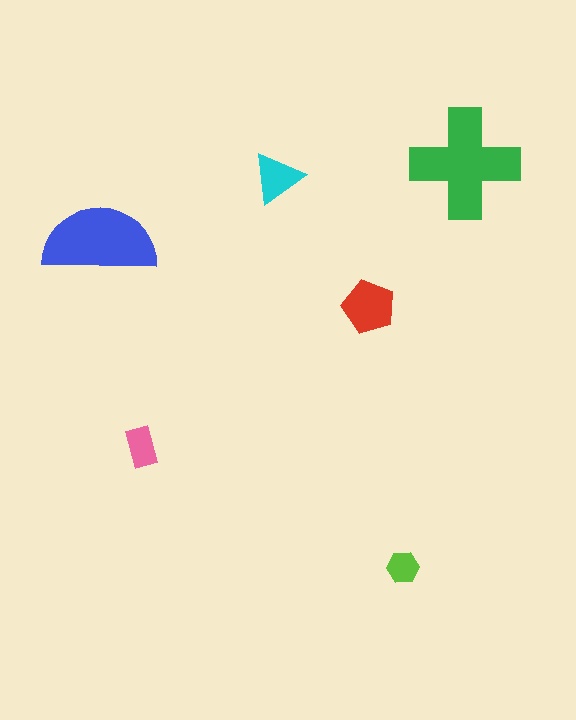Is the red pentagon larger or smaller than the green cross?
Smaller.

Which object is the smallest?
The lime hexagon.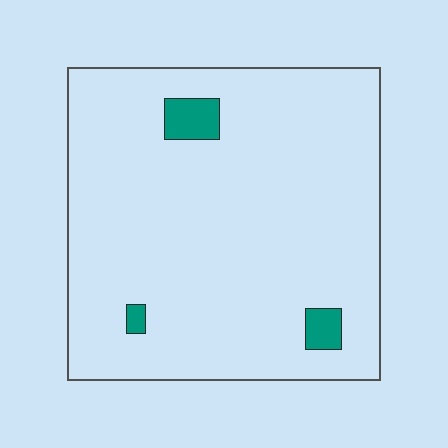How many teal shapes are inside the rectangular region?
3.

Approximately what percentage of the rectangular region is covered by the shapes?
Approximately 5%.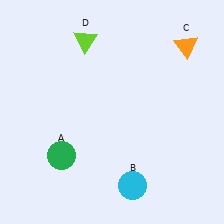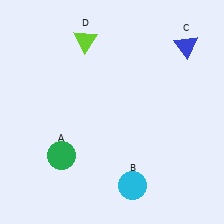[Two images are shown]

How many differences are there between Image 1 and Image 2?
There is 1 difference between the two images.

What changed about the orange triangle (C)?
In Image 1, C is orange. In Image 2, it changed to blue.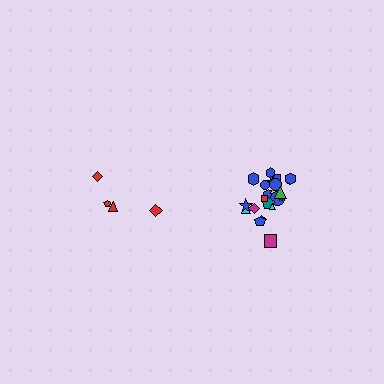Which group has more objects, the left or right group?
The right group.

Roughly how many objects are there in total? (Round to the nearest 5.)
Roughly 25 objects in total.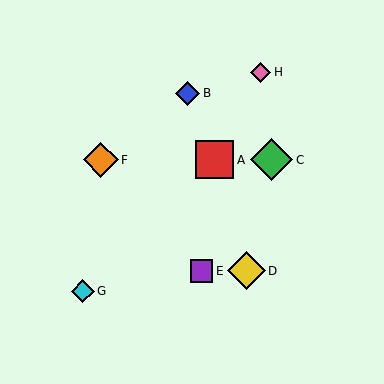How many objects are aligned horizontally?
3 objects (A, C, F) are aligned horizontally.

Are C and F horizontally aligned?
Yes, both are at y≈160.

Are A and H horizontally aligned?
No, A is at y≈160 and H is at y≈72.